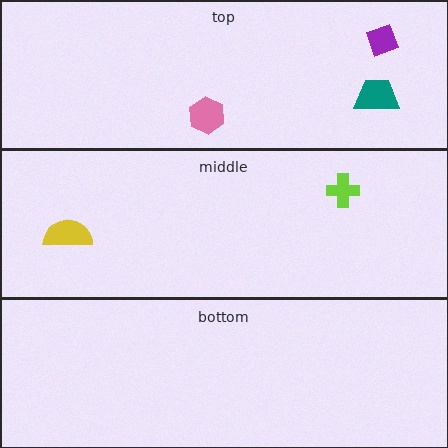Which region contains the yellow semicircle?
The middle region.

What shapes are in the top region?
The teal trapezoid, the pink hexagon, the purple diamond.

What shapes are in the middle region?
The yellow semicircle, the lime cross.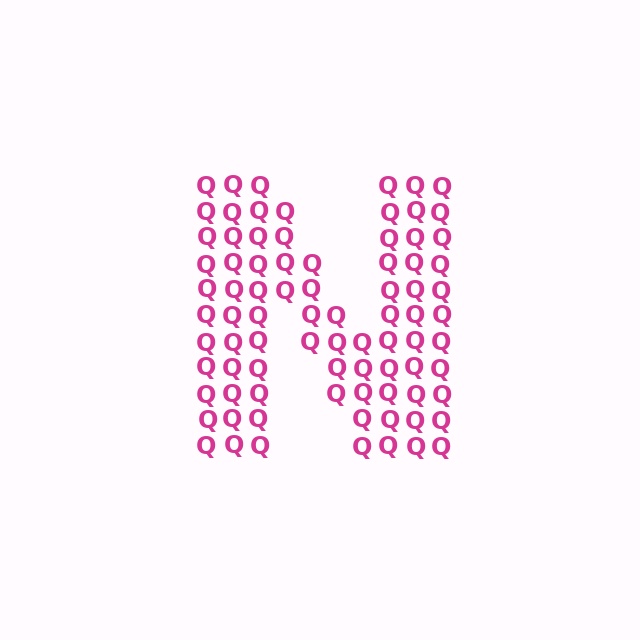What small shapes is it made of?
It is made of small letter Q's.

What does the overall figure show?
The overall figure shows the letter N.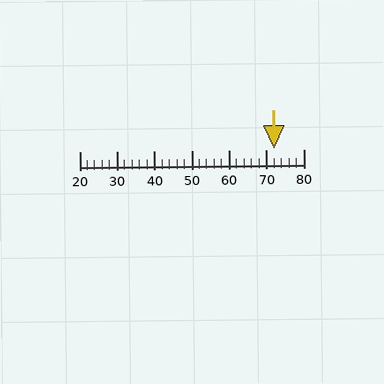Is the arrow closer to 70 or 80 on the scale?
The arrow is closer to 70.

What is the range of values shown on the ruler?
The ruler shows values from 20 to 80.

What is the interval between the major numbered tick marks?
The major tick marks are spaced 10 units apart.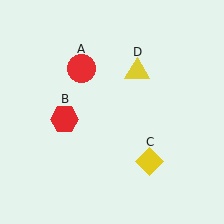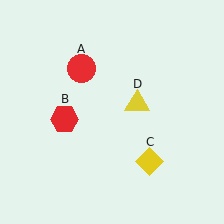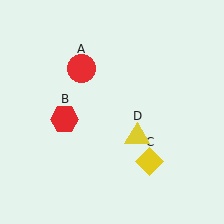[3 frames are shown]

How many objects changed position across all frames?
1 object changed position: yellow triangle (object D).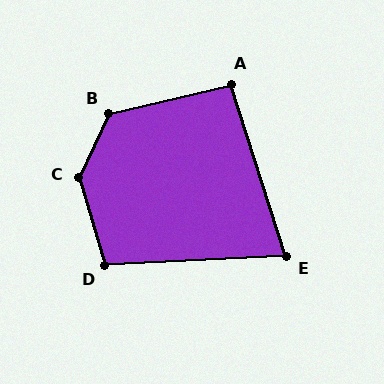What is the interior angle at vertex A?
Approximately 94 degrees (approximately right).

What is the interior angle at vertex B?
Approximately 128 degrees (obtuse).